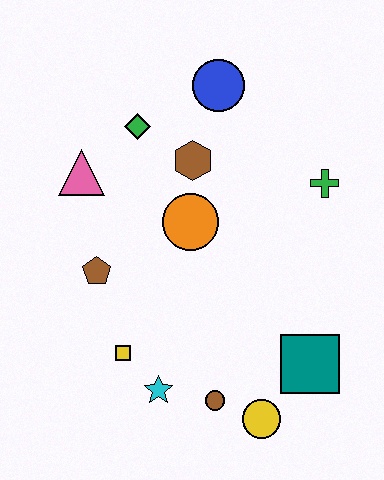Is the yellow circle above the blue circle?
No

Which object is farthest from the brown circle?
The blue circle is farthest from the brown circle.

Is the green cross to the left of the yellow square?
No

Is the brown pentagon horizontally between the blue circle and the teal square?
No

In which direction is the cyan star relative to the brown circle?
The cyan star is to the left of the brown circle.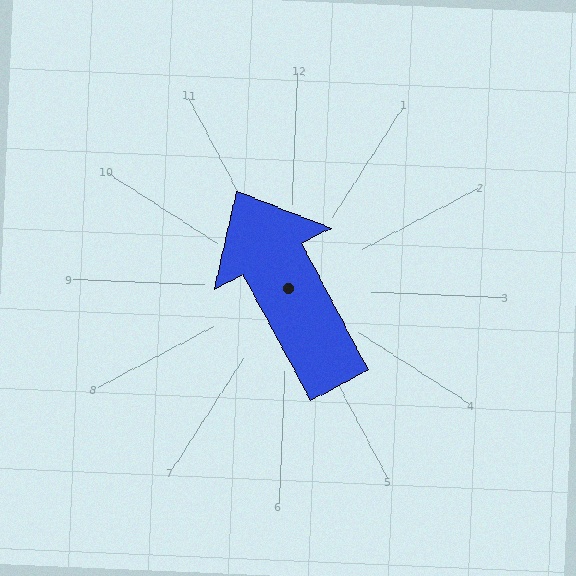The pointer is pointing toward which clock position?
Roughly 11 o'clock.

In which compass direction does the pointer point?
Northwest.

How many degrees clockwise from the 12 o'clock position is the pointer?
Approximately 330 degrees.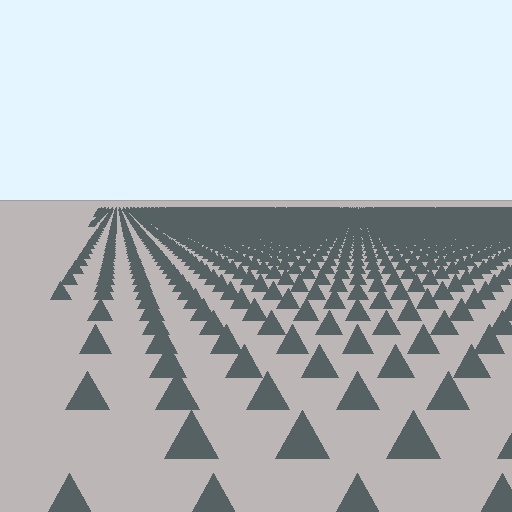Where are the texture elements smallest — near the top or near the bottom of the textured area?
Near the top.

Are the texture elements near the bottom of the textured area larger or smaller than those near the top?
Larger. Near the bottom, elements are closer to the viewer and appear at a bigger on-screen size.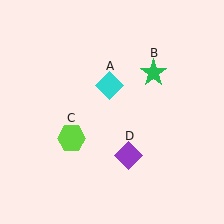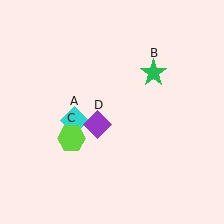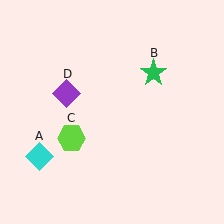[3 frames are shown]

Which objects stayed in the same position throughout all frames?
Green star (object B) and lime hexagon (object C) remained stationary.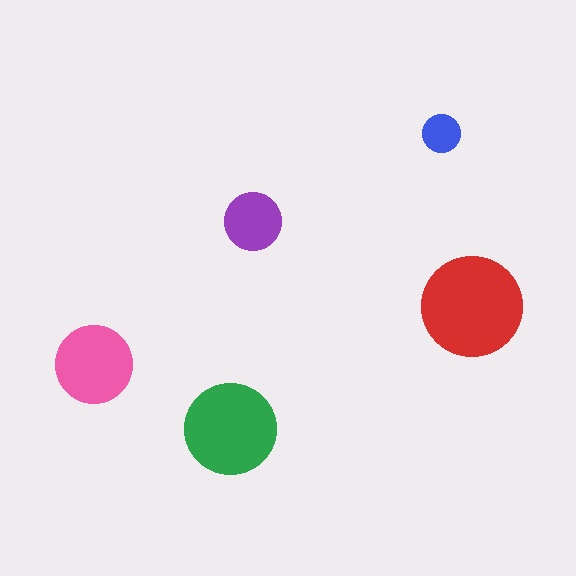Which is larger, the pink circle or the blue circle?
The pink one.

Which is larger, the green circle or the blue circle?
The green one.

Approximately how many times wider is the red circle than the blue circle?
About 2.5 times wider.